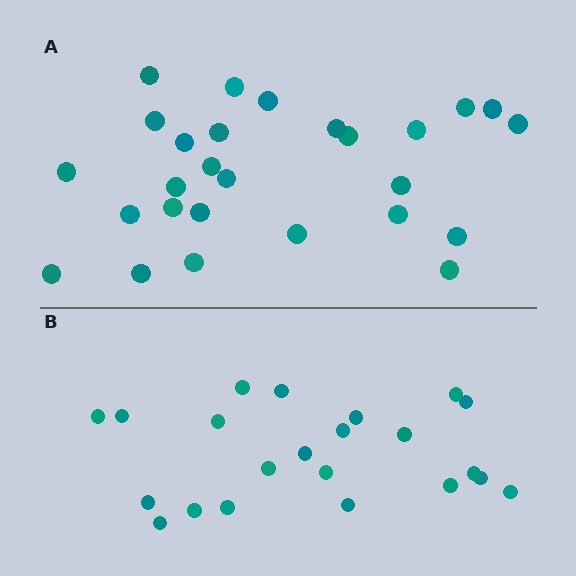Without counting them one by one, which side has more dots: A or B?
Region A (the top region) has more dots.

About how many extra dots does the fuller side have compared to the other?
Region A has about 5 more dots than region B.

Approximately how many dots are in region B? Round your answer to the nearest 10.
About 20 dots. (The exact count is 22, which rounds to 20.)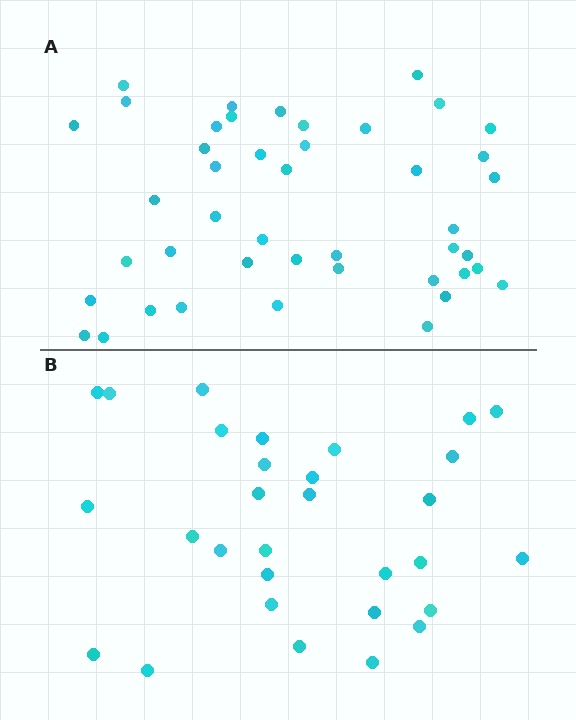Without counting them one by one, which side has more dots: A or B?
Region A (the top region) has more dots.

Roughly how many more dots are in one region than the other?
Region A has approximately 15 more dots than region B.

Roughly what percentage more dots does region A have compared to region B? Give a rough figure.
About 45% more.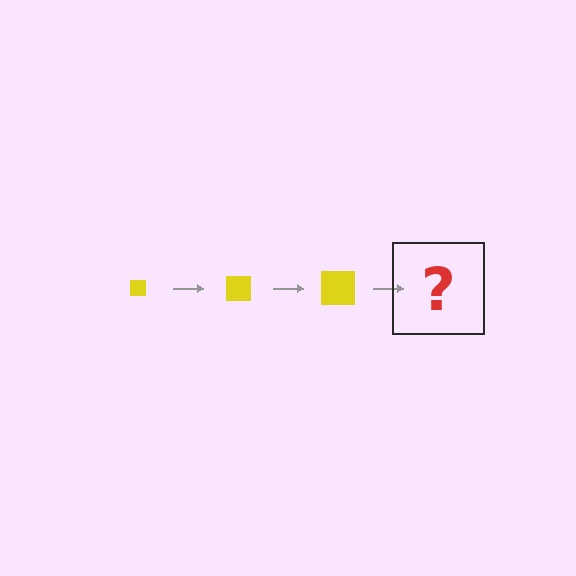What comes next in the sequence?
The next element should be a yellow square, larger than the previous one.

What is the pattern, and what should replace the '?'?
The pattern is that the square gets progressively larger each step. The '?' should be a yellow square, larger than the previous one.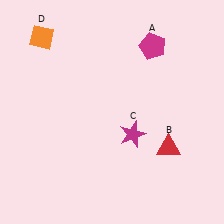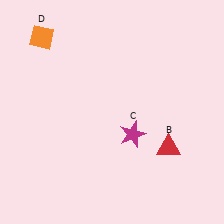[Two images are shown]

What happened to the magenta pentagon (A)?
The magenta pentagon (A) was removed in Image 2. It was in the top-right area of Image 1.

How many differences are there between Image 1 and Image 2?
There is 1 difference between the two images.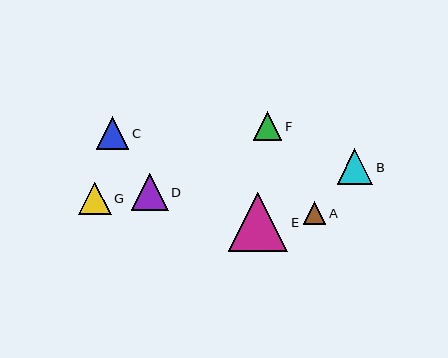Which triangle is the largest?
Triangle E is the largest with a size of approximately 60 pixels.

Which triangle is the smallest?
Triangle A is the smallest with a size of approximately 22 pixels.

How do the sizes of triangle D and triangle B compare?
Triangle D and triangle B are approximately the same size.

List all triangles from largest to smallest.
From largest to smallest: E, D, B, C, G, F, A.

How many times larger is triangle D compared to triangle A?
Triangle D is approximately 1.6 times the size of triangle A.